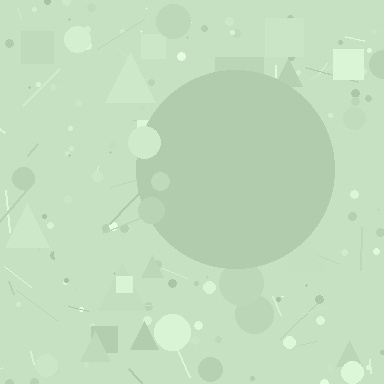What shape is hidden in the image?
A circle is hidden in the image.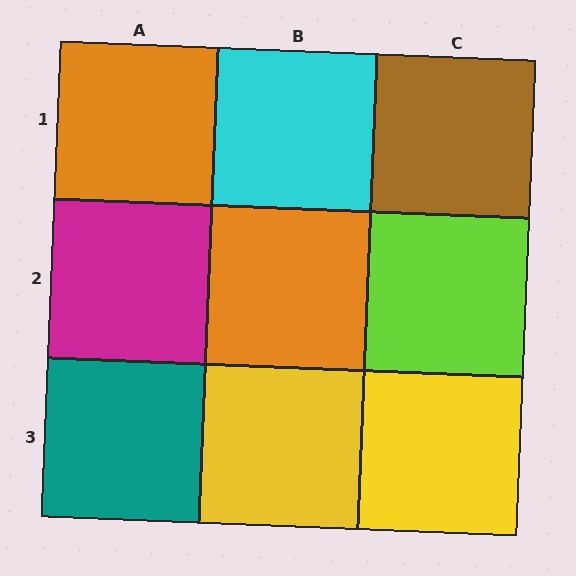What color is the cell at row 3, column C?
Yellow.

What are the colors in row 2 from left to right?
Magenta, orange, lime.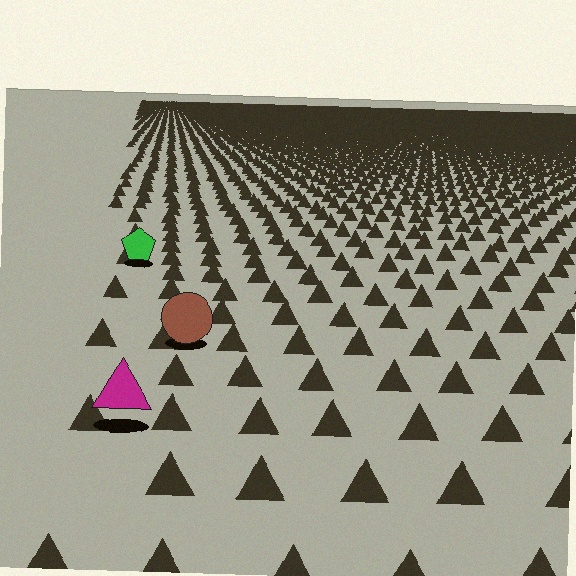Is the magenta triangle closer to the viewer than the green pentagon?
Yes. The magenta triangle is closer — you can tell from the texture gradient: the ground texture is coarser near it.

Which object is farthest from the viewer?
The green pentagon is farthest from the viewer. It appears smaller and the ground texture around it is denser.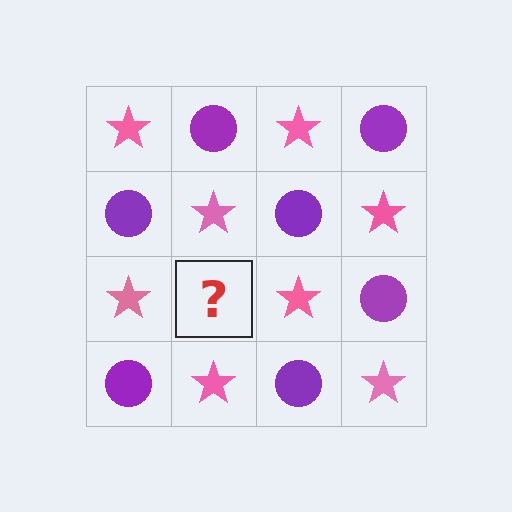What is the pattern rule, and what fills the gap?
The rule is that it alternates pink star and purple circle in a checkerboard pattern. The gap should be filled with a purple circle.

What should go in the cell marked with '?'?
The missing cell should contain a purple circle.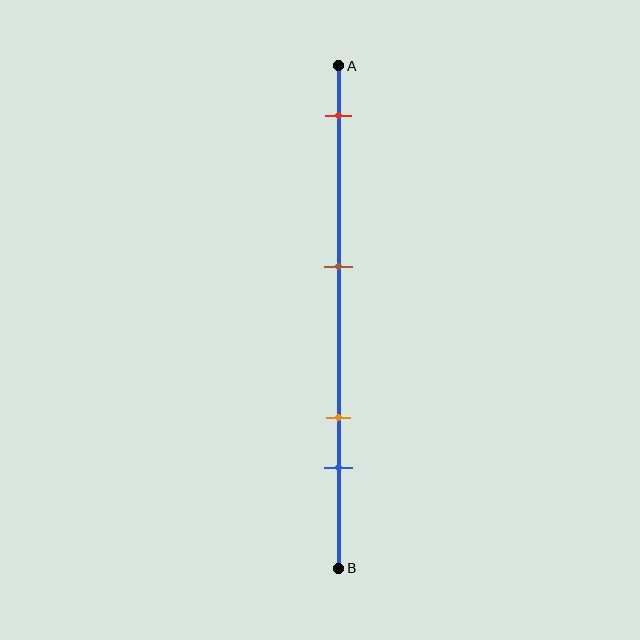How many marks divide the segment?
There are 4 marks dividing the segment.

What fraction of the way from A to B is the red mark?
The red mark is approximately 10% (0.1) of the way from A to B.